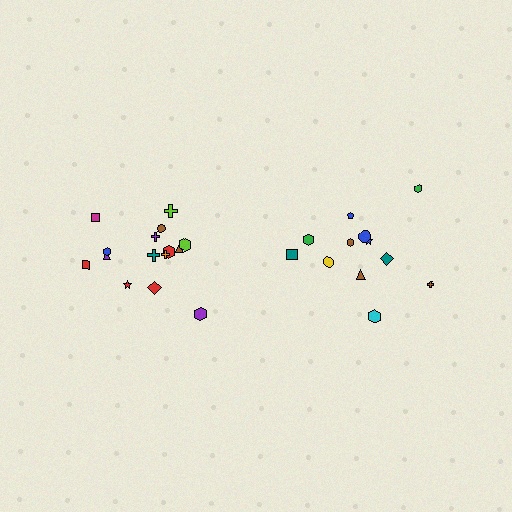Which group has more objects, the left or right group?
The left group.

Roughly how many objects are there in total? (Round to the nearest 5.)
Roughly 25 objects in total.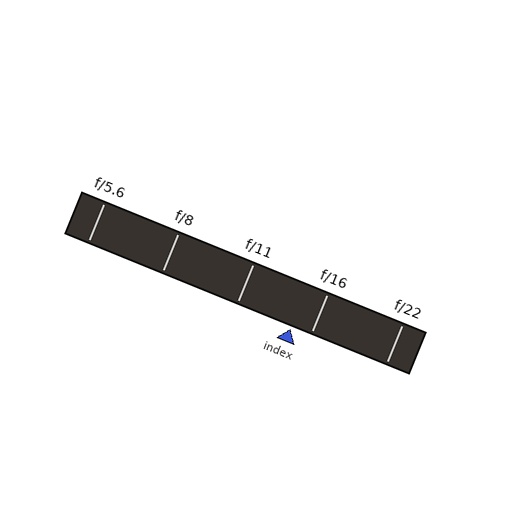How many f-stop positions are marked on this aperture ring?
There are 5 f-stop positions marked.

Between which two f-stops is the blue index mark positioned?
The index mark is between f/11 and f/16.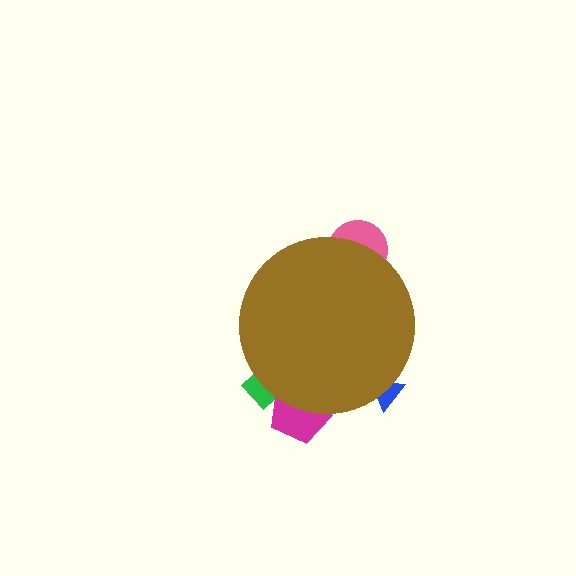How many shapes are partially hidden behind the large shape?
4 shapes are partially hidden.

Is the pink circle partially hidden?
Yes, the pink circle is partially hidden behind the brown circle.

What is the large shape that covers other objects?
A brown circle.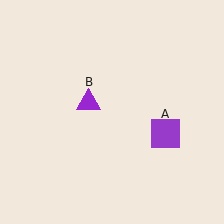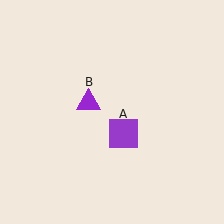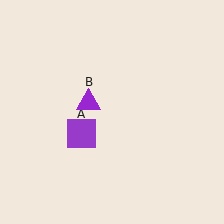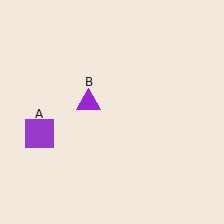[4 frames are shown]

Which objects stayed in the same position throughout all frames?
Purple triangle (object B) remained stationary.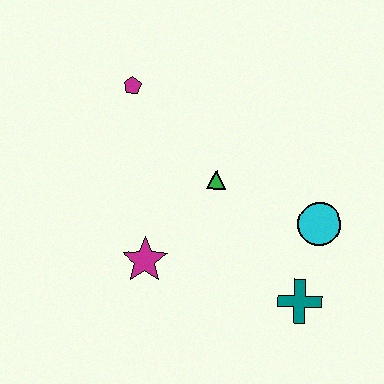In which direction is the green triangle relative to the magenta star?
The green triangle is above the magenta star.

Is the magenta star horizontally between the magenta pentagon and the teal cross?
Yes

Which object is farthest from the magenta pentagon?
The teal cross is farthest from the magenta pentagon.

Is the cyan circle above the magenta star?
Yes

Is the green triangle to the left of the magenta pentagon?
No